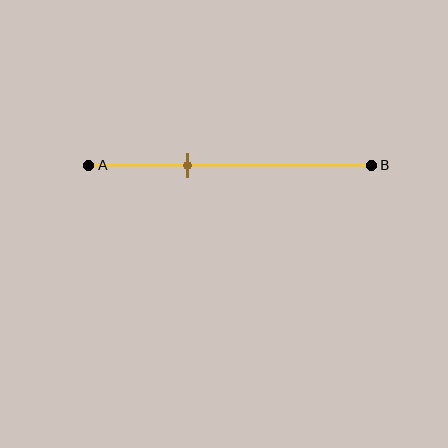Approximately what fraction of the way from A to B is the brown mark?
The brown mark is approximately 35% of the way from A to B.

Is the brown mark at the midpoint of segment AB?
No, the mark is at about 35% from A, not at the 50% midpoint.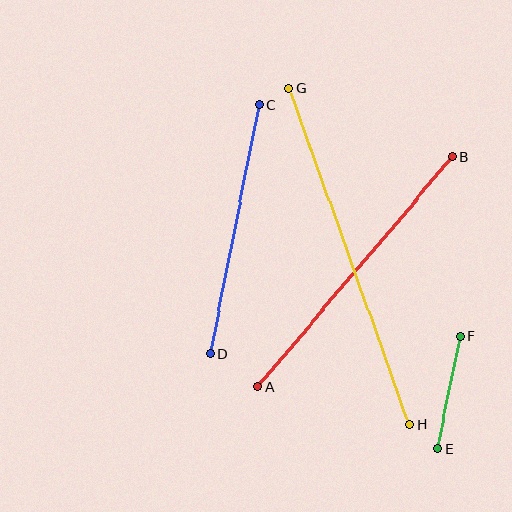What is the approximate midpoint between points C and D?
The midpoint is at approximately (234, 229) pixels.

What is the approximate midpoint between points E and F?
The midpoint is at approximately (449, 393) pixels.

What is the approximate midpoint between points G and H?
The midpoint is at approximately (349, 256) pixels.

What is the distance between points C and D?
The distance is approximately 254 pixels.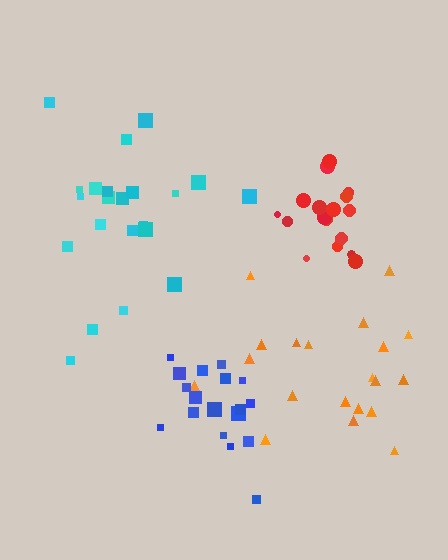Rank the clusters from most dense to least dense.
red, blue, cyan, orange.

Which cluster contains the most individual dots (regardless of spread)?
Cyan (22).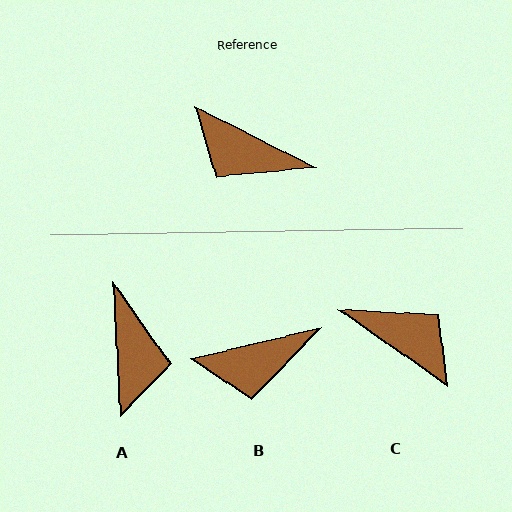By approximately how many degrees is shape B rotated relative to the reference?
Approximately 40 degrees counter-clockwise.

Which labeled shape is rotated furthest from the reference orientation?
C, about 171 degrees away.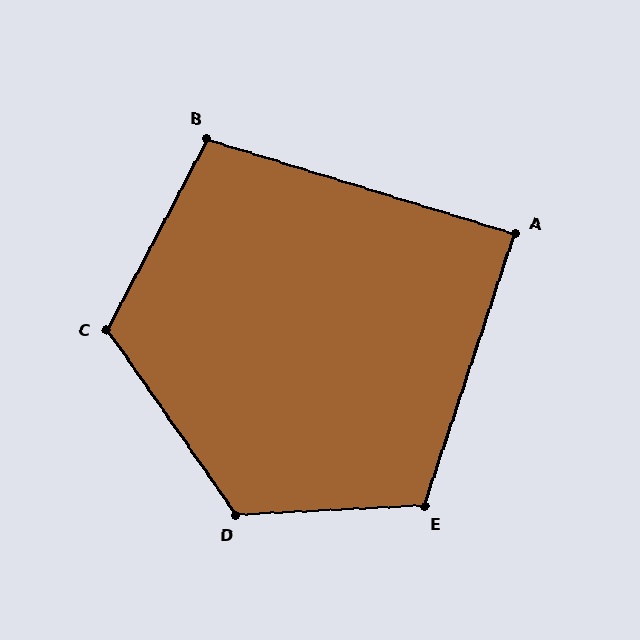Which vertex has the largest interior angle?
D, at approximately 122 degrees.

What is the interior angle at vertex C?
Approximately 118 degrees (obtuse).